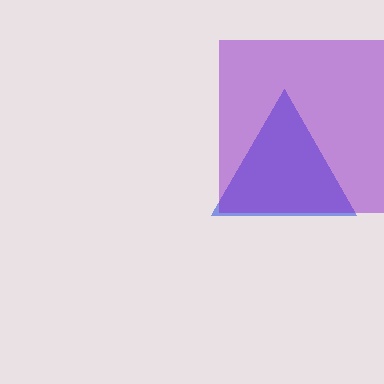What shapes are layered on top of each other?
The layered shapes are: a blue triangle, a purple square.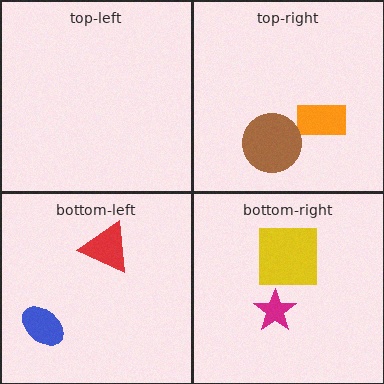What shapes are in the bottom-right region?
The magenta star, the yellow square.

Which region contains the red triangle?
The bottom-left region.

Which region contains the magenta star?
The bottom-right region.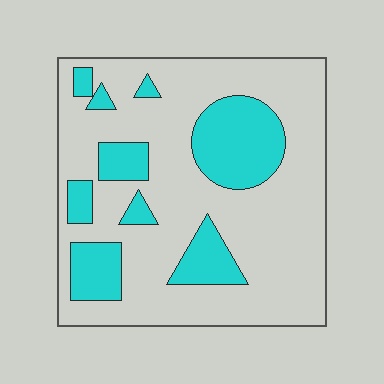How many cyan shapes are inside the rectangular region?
9.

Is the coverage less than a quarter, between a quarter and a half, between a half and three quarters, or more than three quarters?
Between a quarter and a half.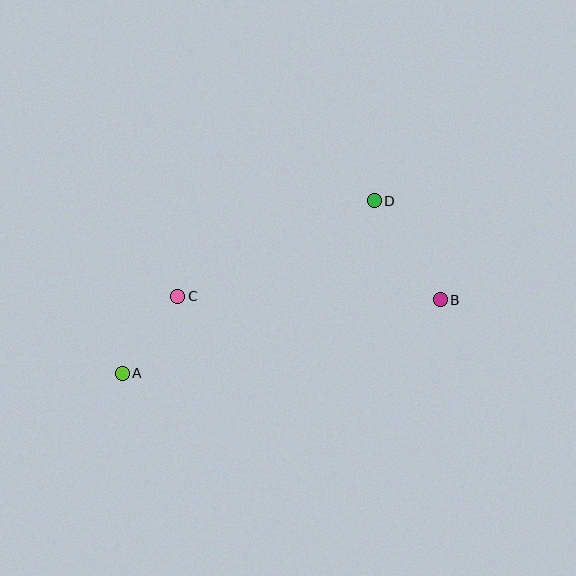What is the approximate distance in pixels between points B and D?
The distance between B and D is approximately 119 pixels.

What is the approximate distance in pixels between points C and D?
The distance between C and D is approximately 218 pixels.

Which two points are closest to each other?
Points A and C are closest to each other.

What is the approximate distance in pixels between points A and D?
The distance between A and D is approximately 305 pixels.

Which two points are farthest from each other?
Points A and B are farthest from each other.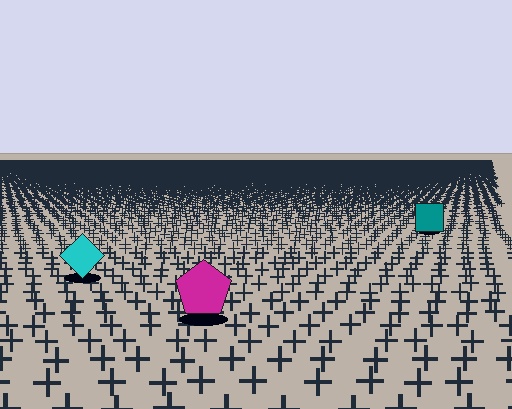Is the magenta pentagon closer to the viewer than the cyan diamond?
Yes. The magenta pentagon is closer — you can tell from the texture gradient: the ground texture is coarser near it.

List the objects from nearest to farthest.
From nearest to farthest: the magenta pentagon, the cyan diamond, the teal square.